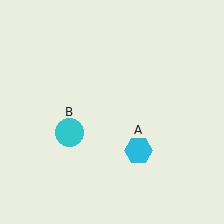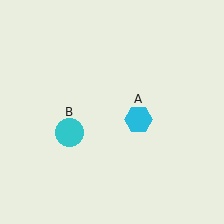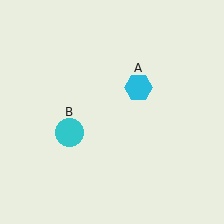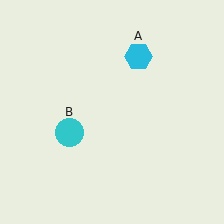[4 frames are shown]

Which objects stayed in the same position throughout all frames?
Cyan circle (object B) remained stationary.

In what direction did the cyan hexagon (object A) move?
The cyan hexagon (object A) moved up.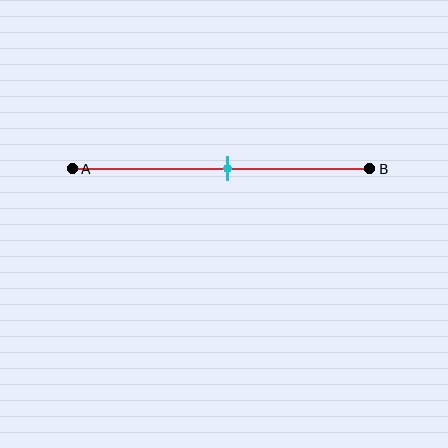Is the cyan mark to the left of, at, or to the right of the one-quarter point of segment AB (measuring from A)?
The cyan mark is to the right of the one-quarter point of segment AB.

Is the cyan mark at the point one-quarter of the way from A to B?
No, the mark is at about 50% from A, not at the 25% one-quarter point.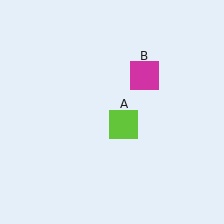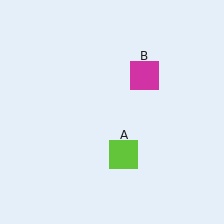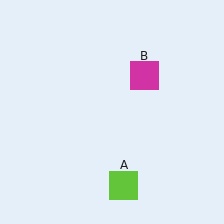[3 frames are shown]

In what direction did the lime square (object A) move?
The lime square (object A) moved down.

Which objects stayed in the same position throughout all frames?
Magenta square (object B) remained stationary.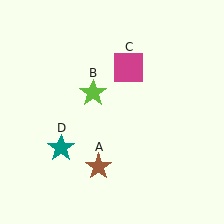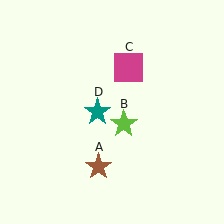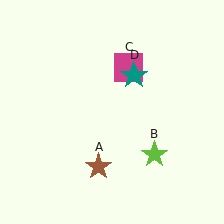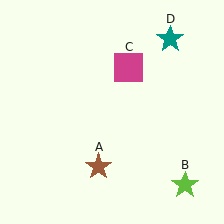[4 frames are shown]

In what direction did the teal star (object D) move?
The teal star (object D) moved up and to the right.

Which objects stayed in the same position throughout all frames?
Brown star (object A) and magenta square (object C) remained stationary.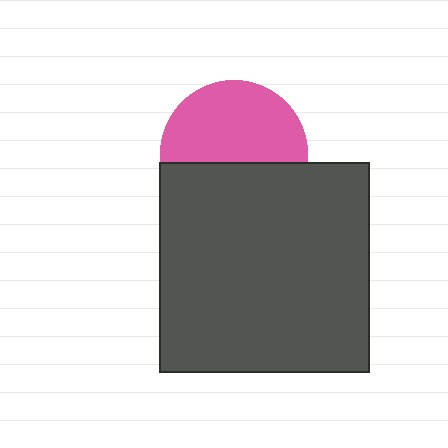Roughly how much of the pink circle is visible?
About half of it is visible (roughly 57%).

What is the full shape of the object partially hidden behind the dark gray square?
The partially hidden object is a pink circle.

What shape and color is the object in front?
The object in front is a dark gray square.